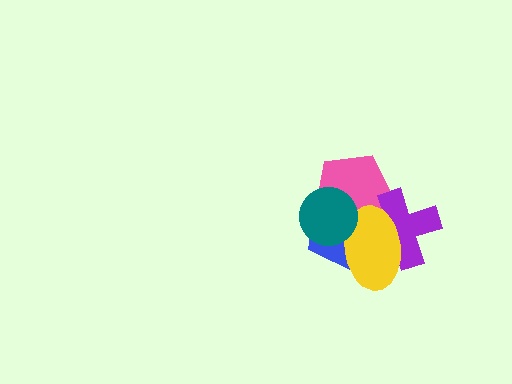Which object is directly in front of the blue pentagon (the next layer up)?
The pink pentagon is directly in front of the blue pentagon.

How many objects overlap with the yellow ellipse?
4 objects overlap with the yellow ellipse.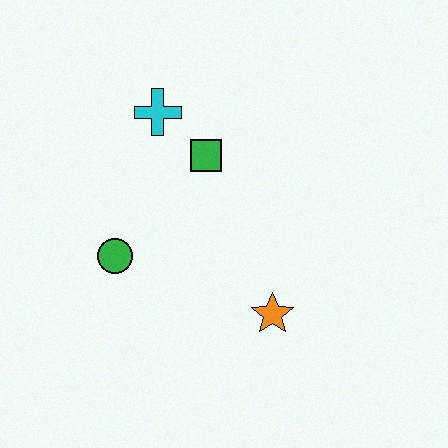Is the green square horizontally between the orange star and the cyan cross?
Yes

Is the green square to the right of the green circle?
Yes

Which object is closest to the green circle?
The green square is closest to the green circle.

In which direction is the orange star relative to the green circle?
The orange star is to the right of the green circle.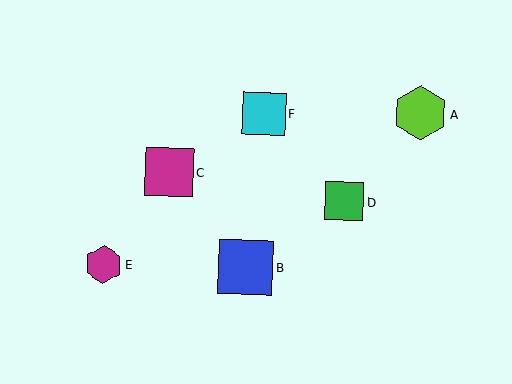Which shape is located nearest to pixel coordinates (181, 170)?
The magenta square (labeled C) at (169, 172) is nearest to that location.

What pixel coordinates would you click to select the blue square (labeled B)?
Click at (246, 267) to select the blue square B.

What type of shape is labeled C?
Shape C is a magenta square.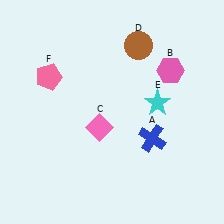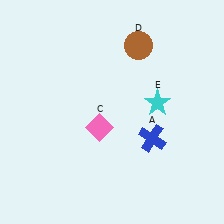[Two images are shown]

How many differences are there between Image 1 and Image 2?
There are 2 differences between the two images.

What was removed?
The pink hexagon (B), the pink pentagon (F) were removed in Image 2.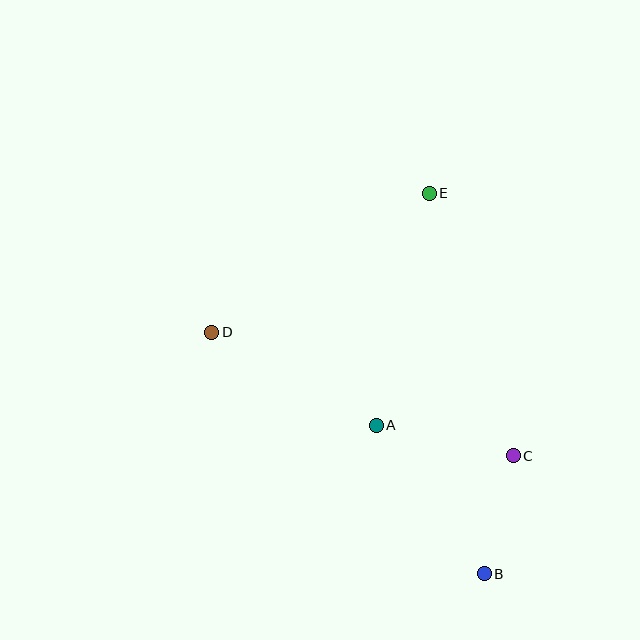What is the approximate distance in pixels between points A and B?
The distance between A and B is approximately 184 pixels.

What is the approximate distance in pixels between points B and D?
The distance between B and D is approximately 364 pixels.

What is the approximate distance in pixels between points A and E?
The distance between A and E is approximately 238 pixels.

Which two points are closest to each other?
Points B and C are closest to each other.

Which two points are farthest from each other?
Points B and E are farthest from each other.